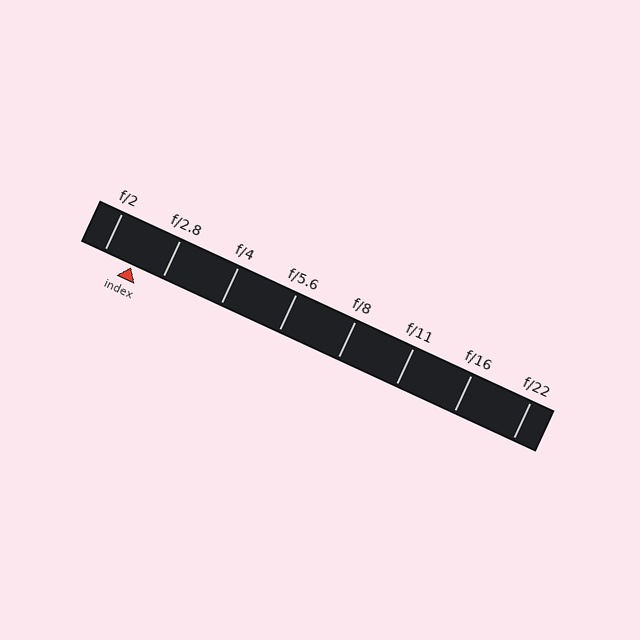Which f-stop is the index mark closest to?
The index mark is closest to f/2.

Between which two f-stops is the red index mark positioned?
The index mark is between f/2 and f/2.8.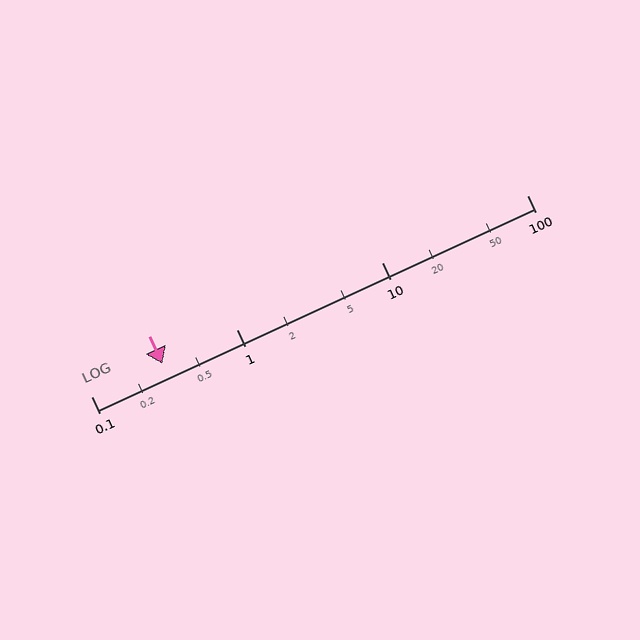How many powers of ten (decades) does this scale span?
The scale spans 3 decades, from 0.1 to 100.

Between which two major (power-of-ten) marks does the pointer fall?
The pointer is between 0.1 and 1.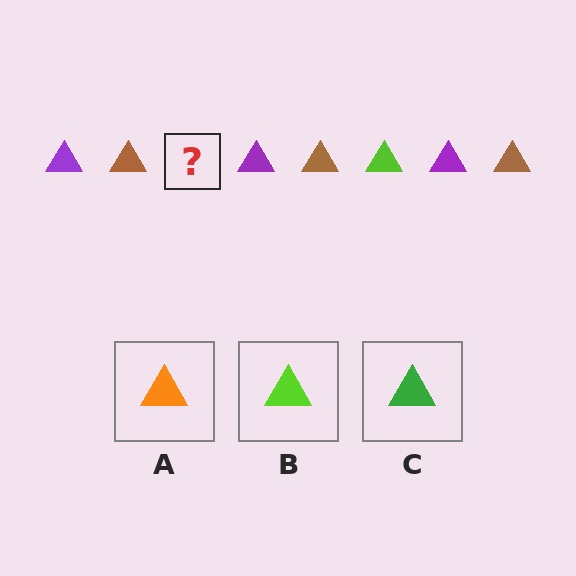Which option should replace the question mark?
Option B.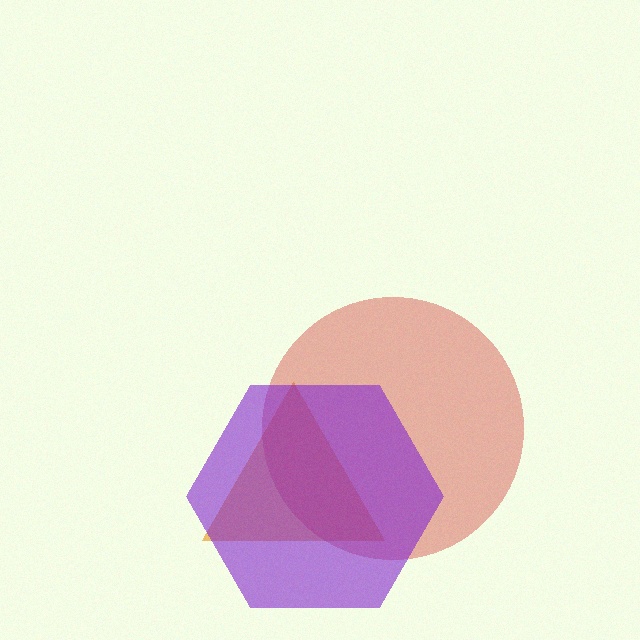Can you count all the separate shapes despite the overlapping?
Yes, there are 3 separate shapes.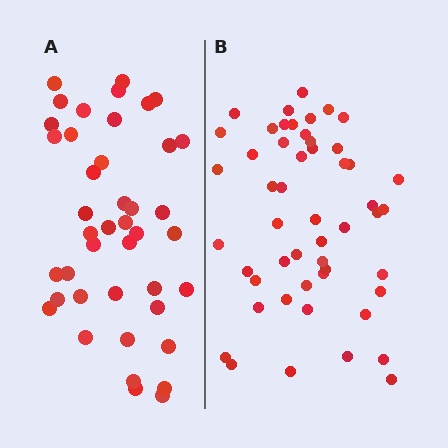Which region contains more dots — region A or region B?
Region B (the right region) has more dots.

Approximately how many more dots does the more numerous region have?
Region B has roughly 8 or so more dots than region A.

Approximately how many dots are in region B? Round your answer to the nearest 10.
About 50 dots. (The exact count is 51, which rounds to 50.)